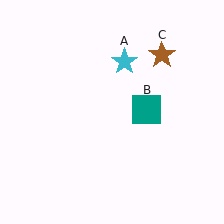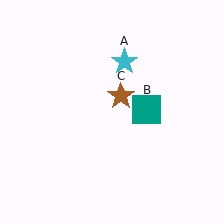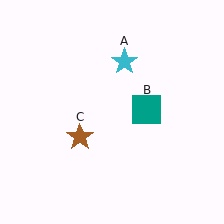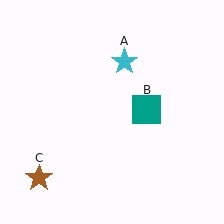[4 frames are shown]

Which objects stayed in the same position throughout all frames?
Cyan star (object A) and teal square (object B) remained stationary.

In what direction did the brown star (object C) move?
The brown star (object C) moved down and to the left.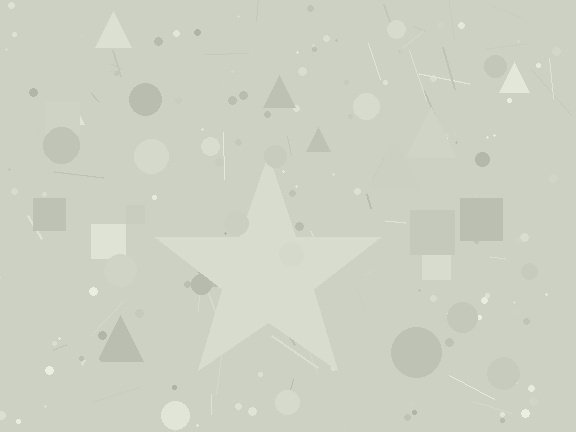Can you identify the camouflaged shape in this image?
The camouflaged shape is a star.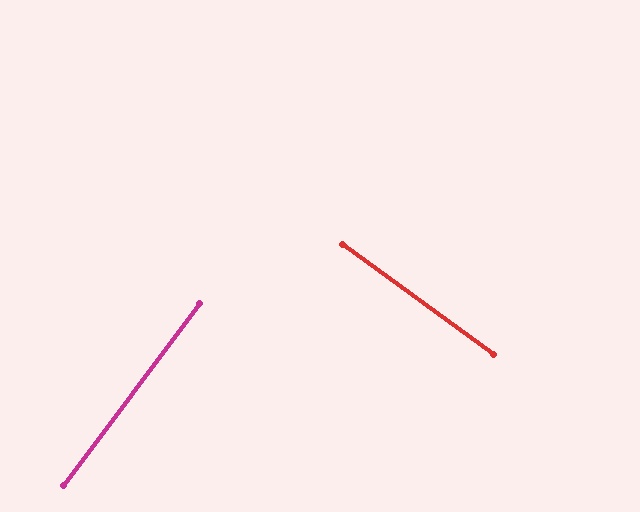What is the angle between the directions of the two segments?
Approximately 90 degrees.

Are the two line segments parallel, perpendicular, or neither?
Perpendicular — they meet at approximately 90°.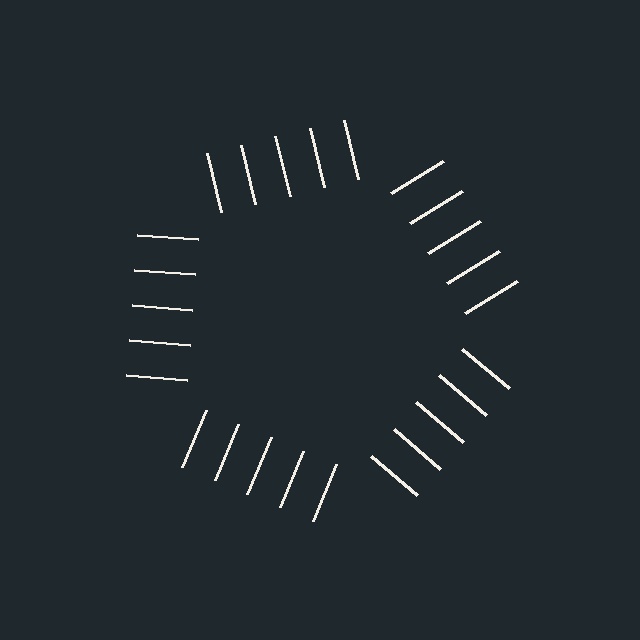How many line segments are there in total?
25 — 5 along each of the 5 edges.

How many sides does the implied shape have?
5 sides — the line-ends trace a pentagon.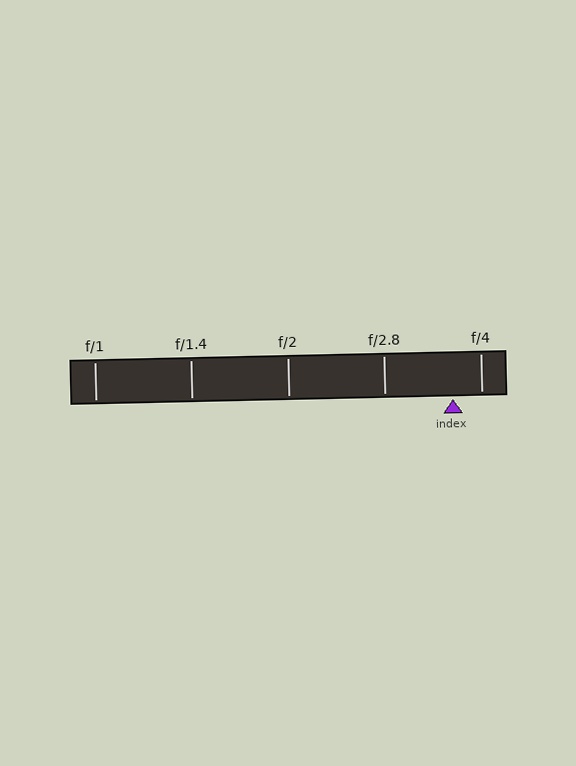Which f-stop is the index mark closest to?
The index mark is closest to f/4.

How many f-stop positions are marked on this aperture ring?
There are 5 f-stop positions marked.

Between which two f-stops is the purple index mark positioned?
The index mark is between f/2.8 and f/4.